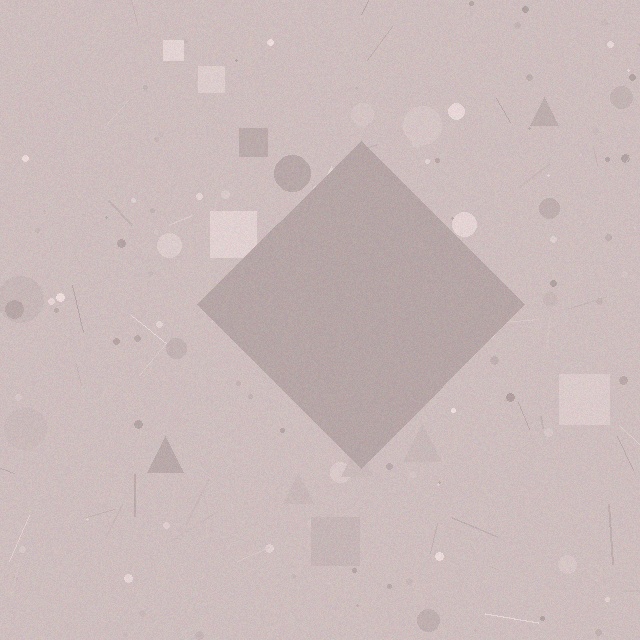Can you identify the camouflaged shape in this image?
The camouflaged shape is a diamond.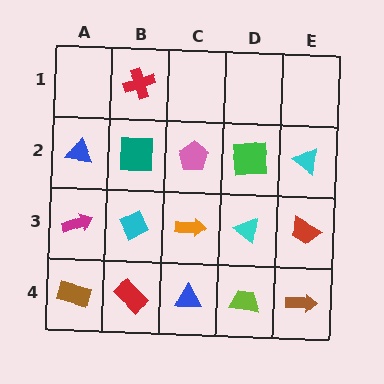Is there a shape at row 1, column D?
No, that cell is empty.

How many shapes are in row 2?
5 shapes.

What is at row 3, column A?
A magenta arrow.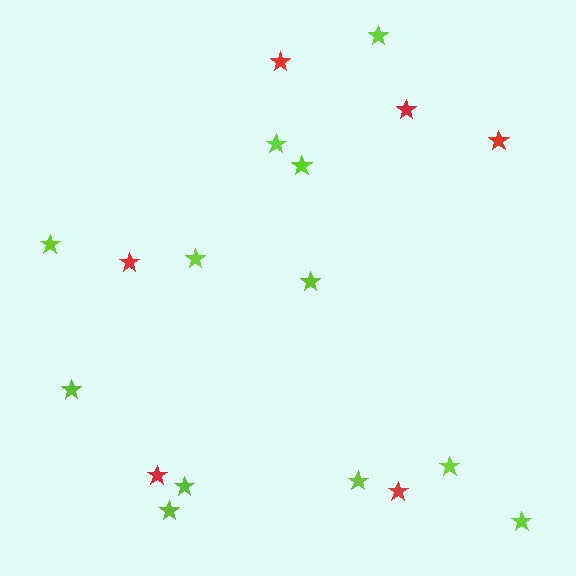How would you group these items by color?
There are 2 groups: one group of red stars (6) and one group of lime stars (12).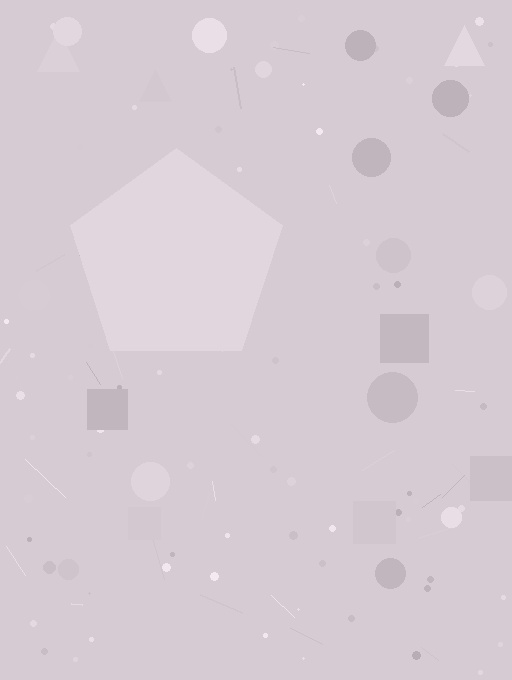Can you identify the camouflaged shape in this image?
The camouflaged shape is a pentagon.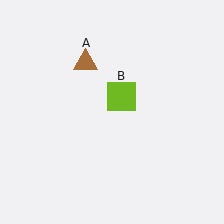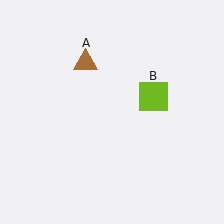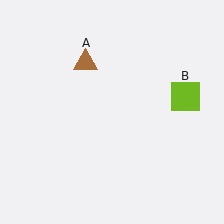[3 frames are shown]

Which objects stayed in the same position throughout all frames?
Brown triangle (object A) remained stationary.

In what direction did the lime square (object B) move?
The lime square (object B) moved right.